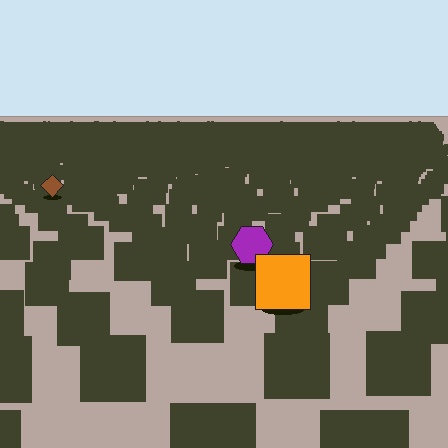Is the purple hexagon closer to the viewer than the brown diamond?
Yes. The purple hexagon is closer — you can tell from the texture gradient: the ground texture is coarser near it.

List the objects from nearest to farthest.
From nearest to farthest: the orange square, the purple hexagon, the brown diamond.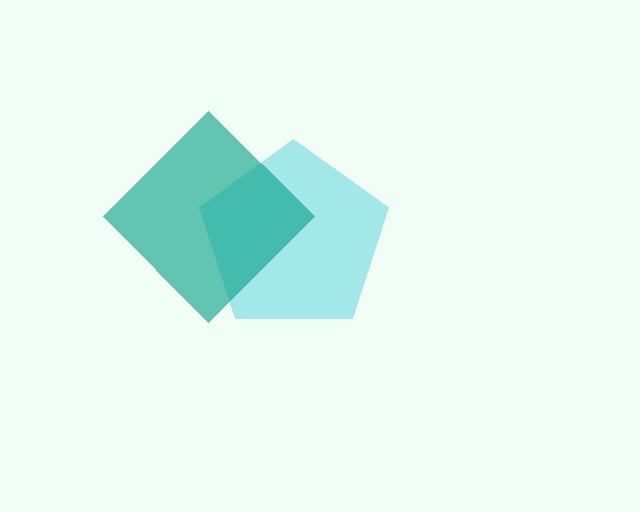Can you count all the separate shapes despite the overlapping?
Yes, there are 2 separate shapes.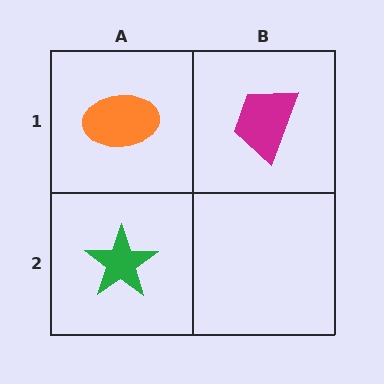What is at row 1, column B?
A magenta trapezoid.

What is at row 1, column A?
An orange ellipse.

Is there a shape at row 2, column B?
No, that cell is empty.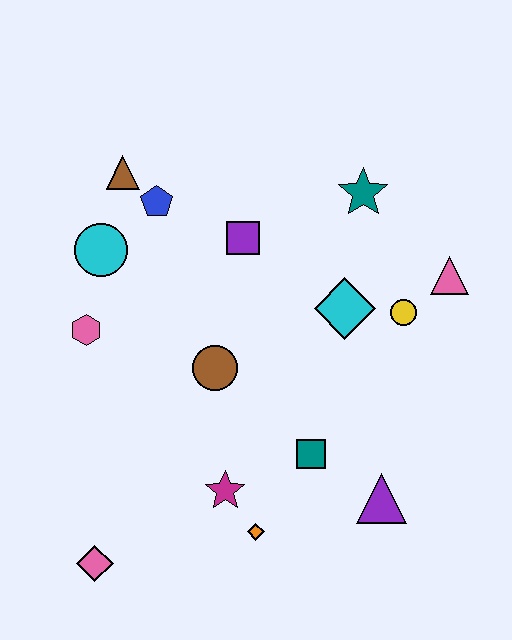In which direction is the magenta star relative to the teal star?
The magenta star is below the teal star.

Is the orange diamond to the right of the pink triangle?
No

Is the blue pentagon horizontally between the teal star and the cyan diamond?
No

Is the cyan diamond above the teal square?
Yes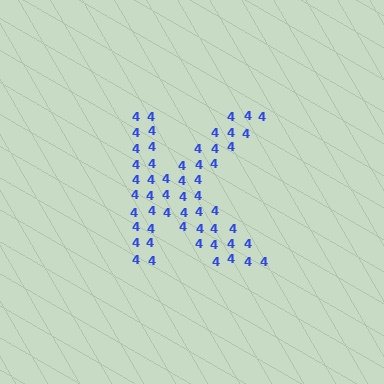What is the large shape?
The large shape is the letter K.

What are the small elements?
The small elements are digit 4's.